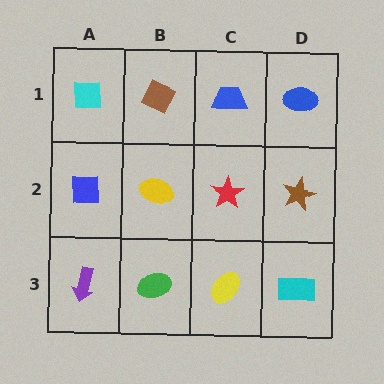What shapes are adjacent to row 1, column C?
A red star (row 2, column C), a brown diamond (row 1, column B), a blue ellipse (row 1, column D).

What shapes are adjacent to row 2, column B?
A brown diamond (row 1, column B), a green ellipse (row 3, column B), a blue square (row 2, column A), a red star (row 2, column C).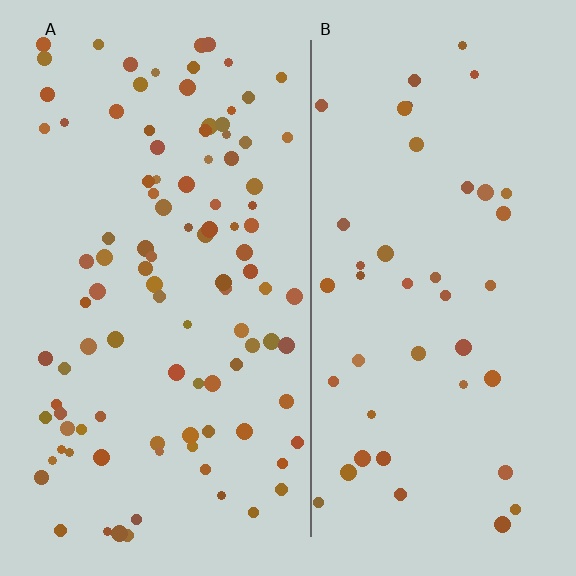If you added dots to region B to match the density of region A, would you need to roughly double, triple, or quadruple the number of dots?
Approximately double.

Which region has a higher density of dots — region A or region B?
A (the left).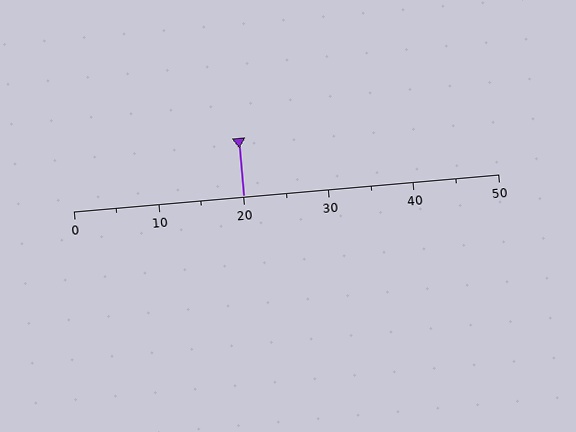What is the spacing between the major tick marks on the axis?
The major ticks are spaced 10 apart.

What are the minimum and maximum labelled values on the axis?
The axis runs from 0 to 50.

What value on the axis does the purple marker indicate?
The marker indicates approximately 20.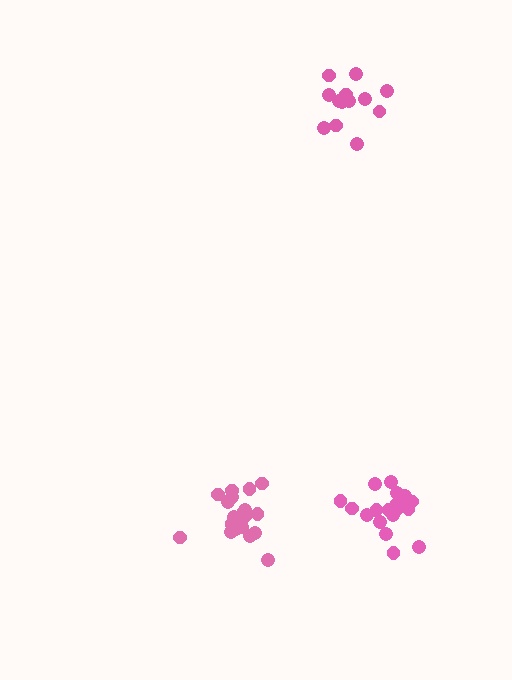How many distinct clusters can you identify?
There are 3 distinct clusters.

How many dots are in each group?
Group 1: 19 dots, Group 2: 14 dots, Group 3: 19 dots (52 total).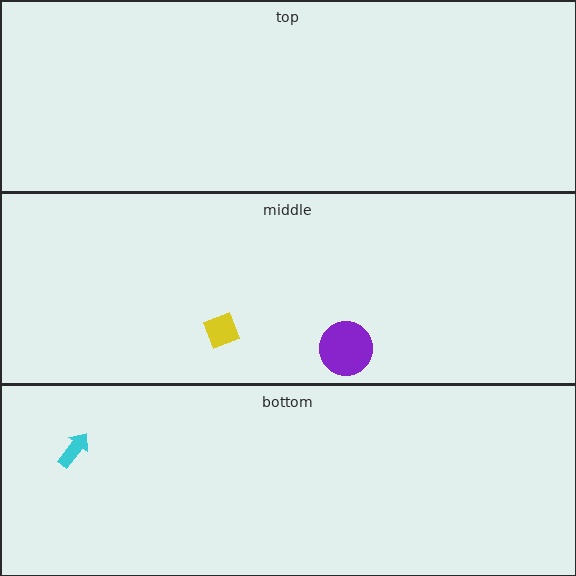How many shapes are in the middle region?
2.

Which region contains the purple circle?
The middle region.